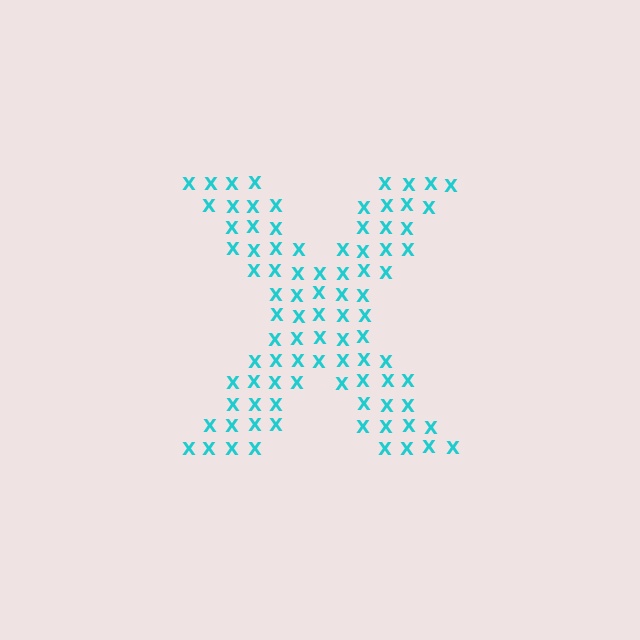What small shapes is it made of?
It is made of small letter X's.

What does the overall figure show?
The overall figure shows the letter X.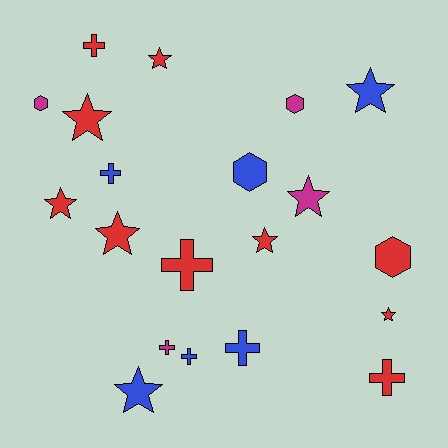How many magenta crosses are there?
There is 1 magenta cross.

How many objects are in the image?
There are 20 objects.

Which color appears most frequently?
Red, with 10 objects.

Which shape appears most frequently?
Star, with 9 objects.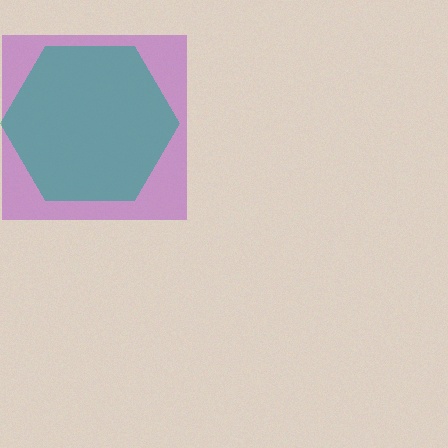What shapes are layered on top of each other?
The layered shapes are: a purple square, a teal hexagon.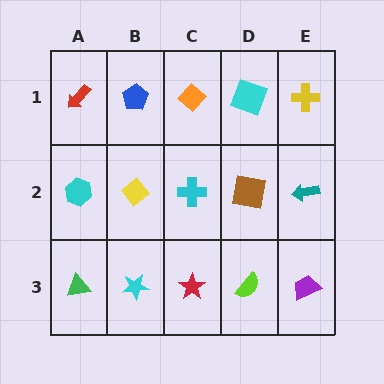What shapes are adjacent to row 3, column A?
A cyan hexagon (row 2, column A), a cyan star (row 3, column B).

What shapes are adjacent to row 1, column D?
A brown square (row 2, column D), an orange diamond (row 1, column C), a yellow cross (row 1, column E).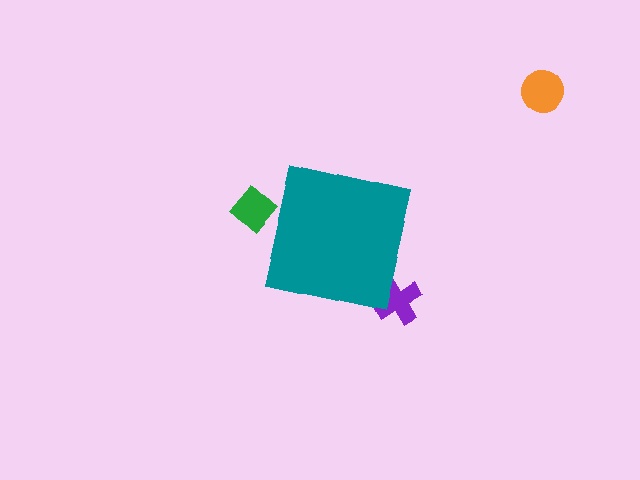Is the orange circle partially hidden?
No, the orange circle is fully visible.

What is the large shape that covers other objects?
A teal square.